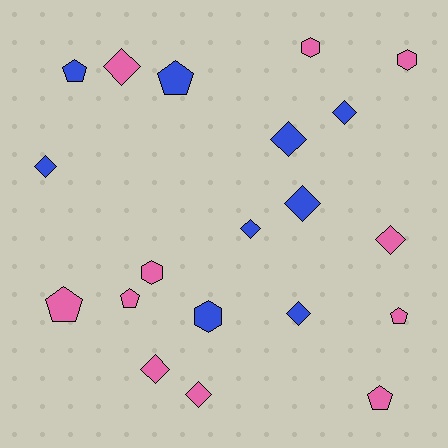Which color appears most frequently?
Pink, with 11 objects.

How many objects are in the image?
There are 20 objects.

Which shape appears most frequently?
Diamond, with 10 objects.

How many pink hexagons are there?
There are 3 pink hexagons.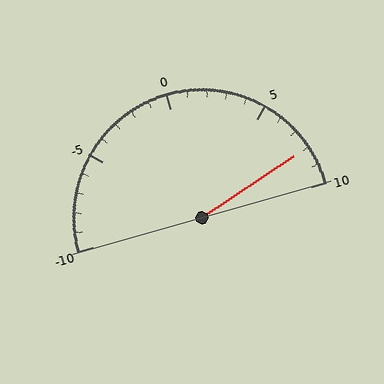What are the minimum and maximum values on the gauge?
The gauge ranges from -10 to 10.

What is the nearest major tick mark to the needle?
The nearest major tick mark is 10.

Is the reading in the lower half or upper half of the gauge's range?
The reading is in the upper half of the range (-10 to 10).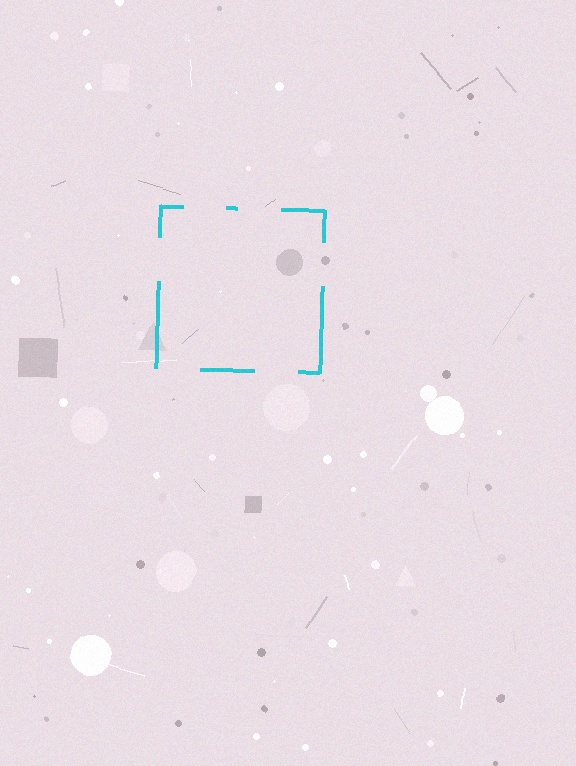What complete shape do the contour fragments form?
The contour fragments form a square.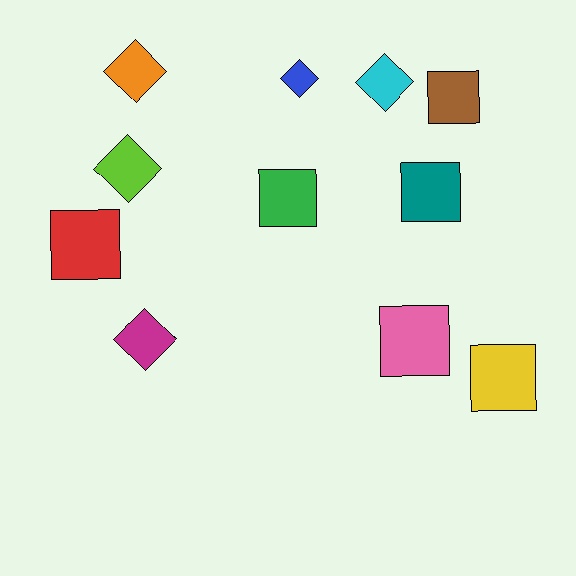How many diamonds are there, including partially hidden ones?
There are 5 diamonds.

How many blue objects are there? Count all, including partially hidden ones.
There is 1 blue object.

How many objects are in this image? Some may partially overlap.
There are 11 objects.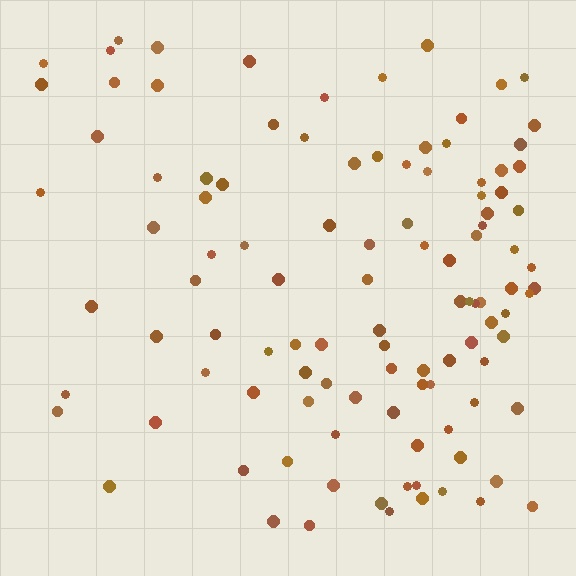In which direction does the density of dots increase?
From left to right, with the right side densest.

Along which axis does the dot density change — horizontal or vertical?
Horizontal.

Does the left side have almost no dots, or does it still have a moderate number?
Still a moderate number, just noticeably fewer than the right.